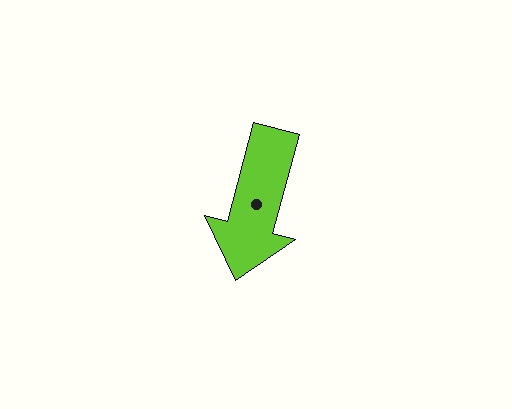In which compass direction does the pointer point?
South.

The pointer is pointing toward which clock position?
Roughly 7 o'clock.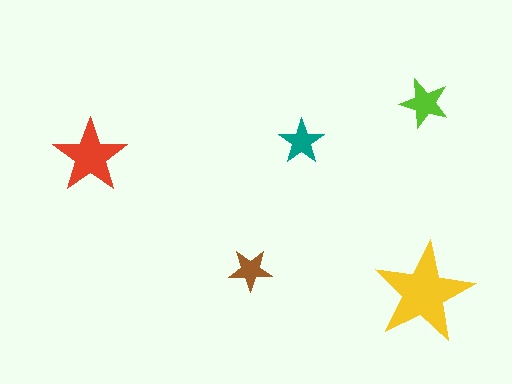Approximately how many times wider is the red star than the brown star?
About 1.5 times wider.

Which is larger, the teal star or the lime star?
The lime one.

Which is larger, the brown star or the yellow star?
The yellow one.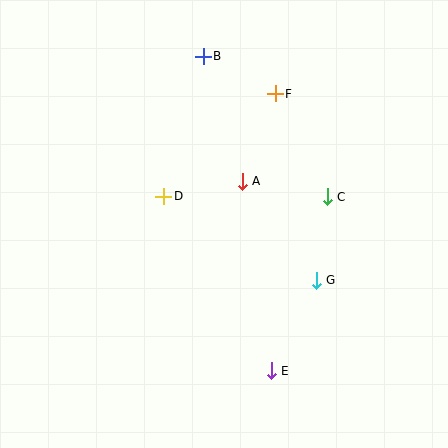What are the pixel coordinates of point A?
Point A is at (242, 181).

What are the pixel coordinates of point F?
Point F is at (275, 94).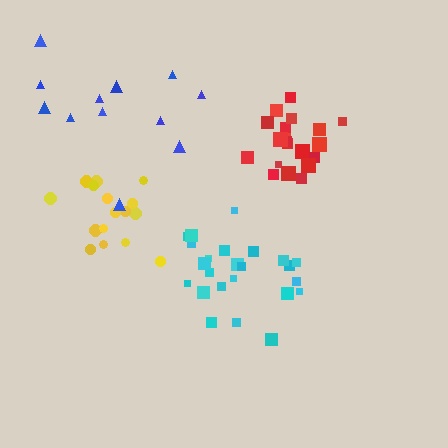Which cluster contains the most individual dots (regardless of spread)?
Cyan (24).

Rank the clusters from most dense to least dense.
red, yellow, cyan, blue.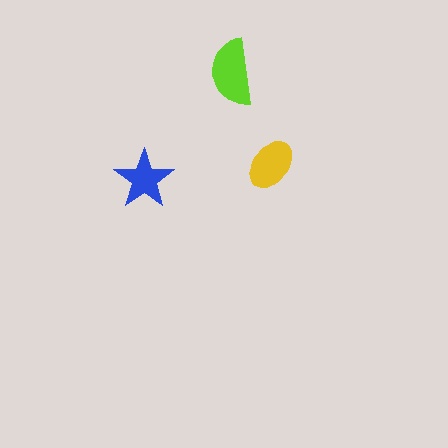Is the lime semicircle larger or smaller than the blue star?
Larger.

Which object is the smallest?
The blue star.